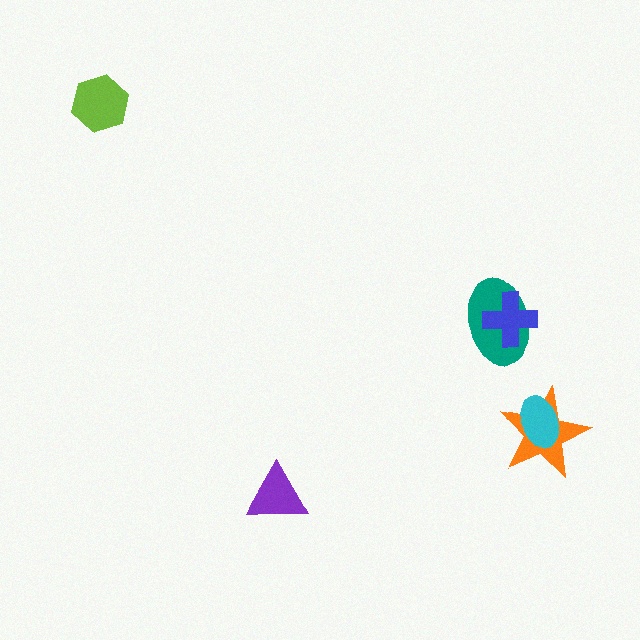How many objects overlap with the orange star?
1 object overlaps with the orange star.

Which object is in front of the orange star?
The cyan ellipse is in front of the orange star.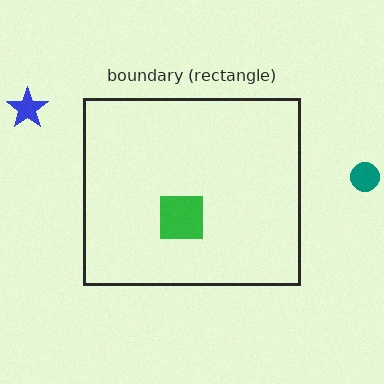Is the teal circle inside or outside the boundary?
Outside.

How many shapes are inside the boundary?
2 inside, 2 outside.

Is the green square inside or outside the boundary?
Inside.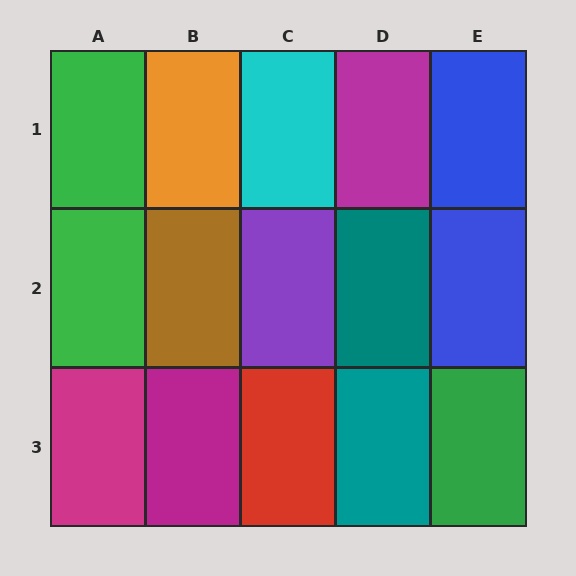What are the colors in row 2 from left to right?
Green, brown, purple, teal, blue.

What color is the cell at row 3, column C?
Red.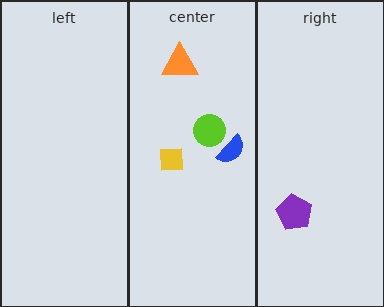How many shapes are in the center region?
4.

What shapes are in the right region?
The purple pentagon.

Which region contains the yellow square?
The center region.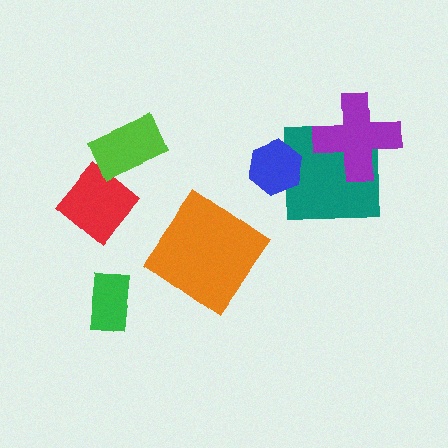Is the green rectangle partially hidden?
No, no other shape covers it.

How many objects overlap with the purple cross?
1 object overlaps with the purple cross.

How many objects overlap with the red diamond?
0 objects overlap with the red diamond.